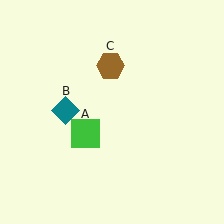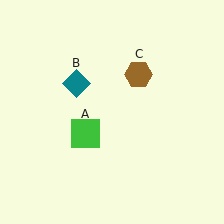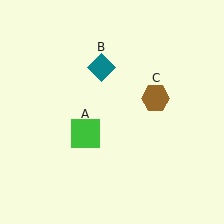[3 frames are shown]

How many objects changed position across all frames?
2 objects changed position: teal diamond (object B), brown hexagon (object C).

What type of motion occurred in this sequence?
The teal diamond (object B), brown hexagon (object C) rotated clockwise around the center of the scene.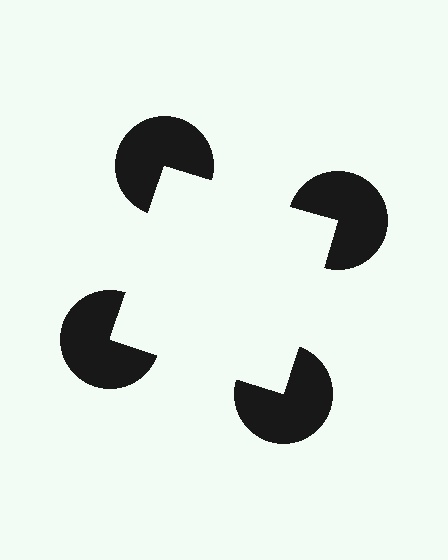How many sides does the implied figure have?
4 sides.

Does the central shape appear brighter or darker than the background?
It typically appears slightly brighter than the background, even though no actual brightness change is drawn.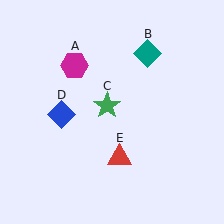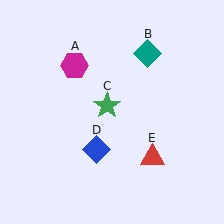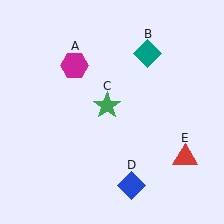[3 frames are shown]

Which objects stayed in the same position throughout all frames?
Magenta hexagon (object A) and teal diamond (object B) and green star (object C) remained stationary.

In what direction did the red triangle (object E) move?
The red triangle (object E) moved right.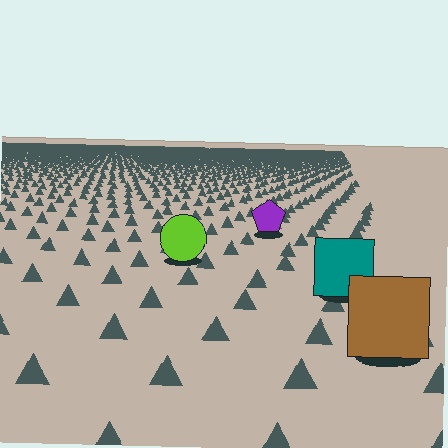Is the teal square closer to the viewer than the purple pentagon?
Yes. The teal square is closer — you can tell from the texture gradient: the ground texture is coarser near it.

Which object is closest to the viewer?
The brown square is closest. The texture marks near it are larger and more spread out.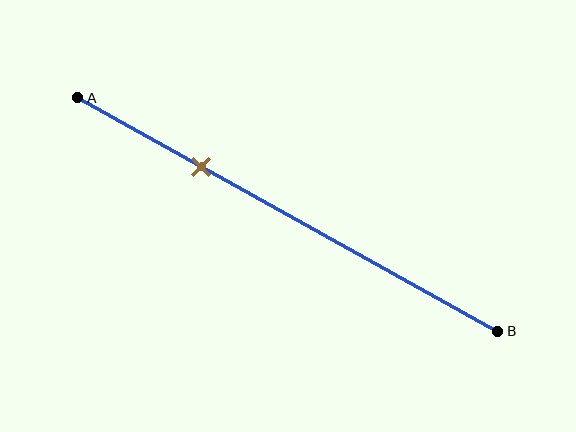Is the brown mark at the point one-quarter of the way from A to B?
No, the mark is at about 30% from A, not at the 25% one-quarter point.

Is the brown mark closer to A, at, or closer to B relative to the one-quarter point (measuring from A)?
The brown mark is closer to point B than the one-quarter point of segment AB.